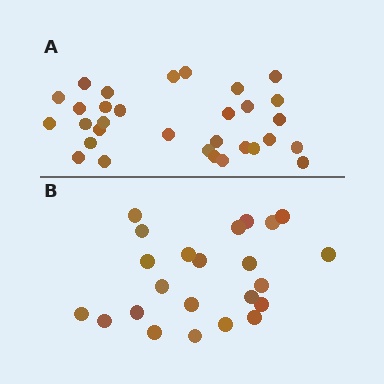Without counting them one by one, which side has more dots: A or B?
Region A (the top region) has more dots.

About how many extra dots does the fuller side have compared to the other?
Region A has roughly 8 or so more dots than region B.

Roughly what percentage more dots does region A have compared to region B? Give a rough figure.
About 35% more.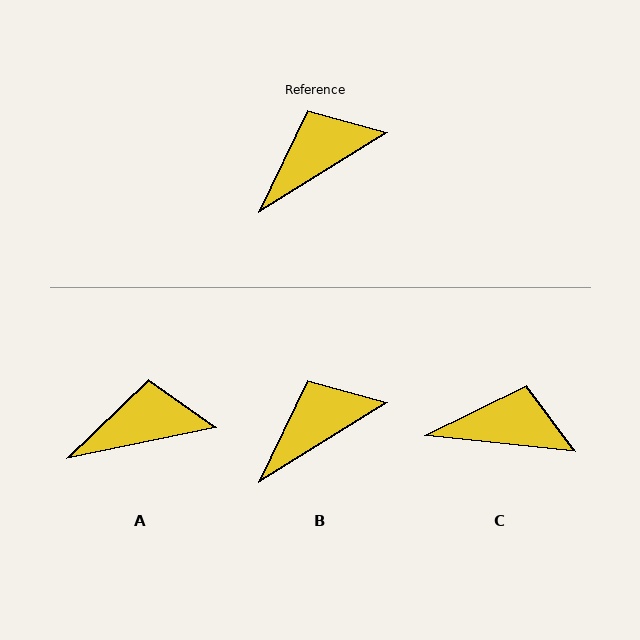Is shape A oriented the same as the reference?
No, it is off by about 20 degrees.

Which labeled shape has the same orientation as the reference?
B.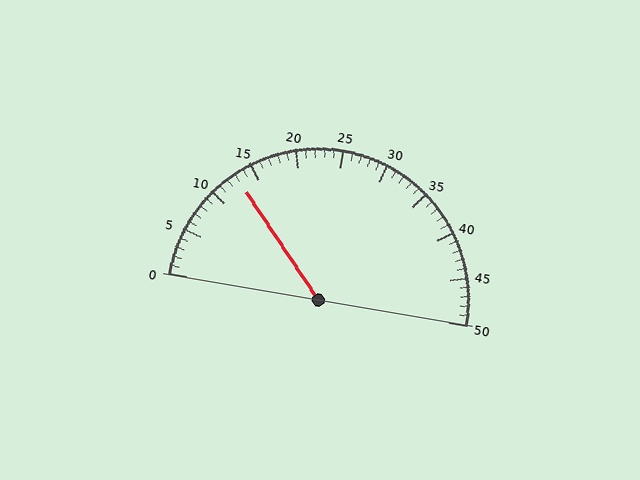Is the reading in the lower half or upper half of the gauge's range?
The reading is in the lower half of the range (0 to 50).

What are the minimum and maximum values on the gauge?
The gauge ranges from 0 to 50.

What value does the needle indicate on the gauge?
The needle indicates approximately 13.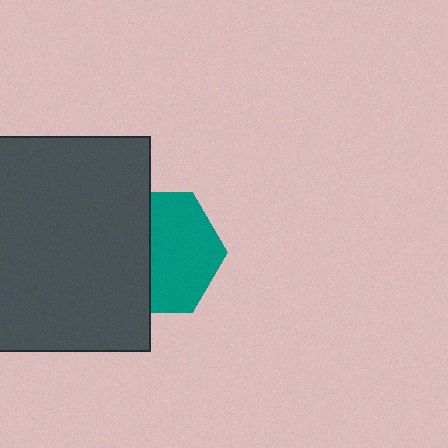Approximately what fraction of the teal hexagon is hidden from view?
Roughly 44% of the teal hexagon is hidden behind the dark gray rectangle.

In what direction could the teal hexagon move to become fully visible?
The teal hexagon could move right. That would shift it out from behind the dark gray rectangle entirely.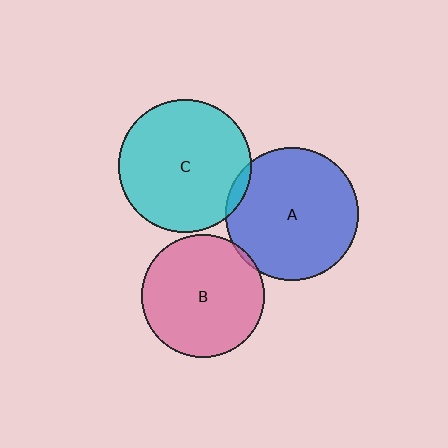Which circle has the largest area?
Circle C (cyan).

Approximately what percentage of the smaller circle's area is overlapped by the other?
Approximately 5%.